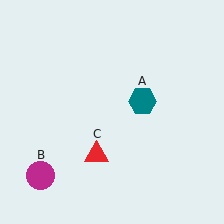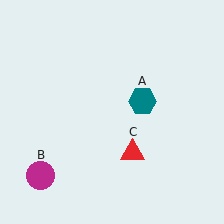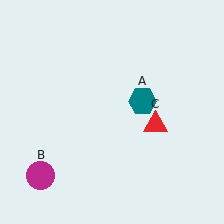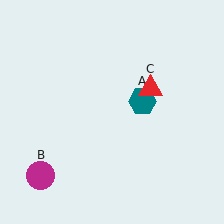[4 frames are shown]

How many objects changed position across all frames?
1 object changed position: red triangle (object C).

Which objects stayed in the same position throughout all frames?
Teal hexagon (object A) and magenta circle (object B) remained stationary.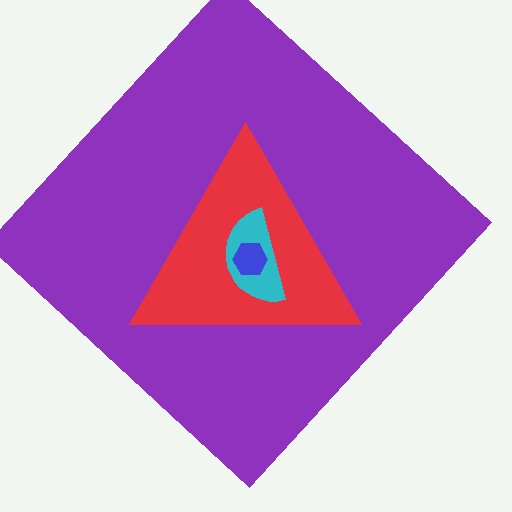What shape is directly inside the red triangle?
The cyan semicircle.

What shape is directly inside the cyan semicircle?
The blue hexagon.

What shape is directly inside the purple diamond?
The red triangle.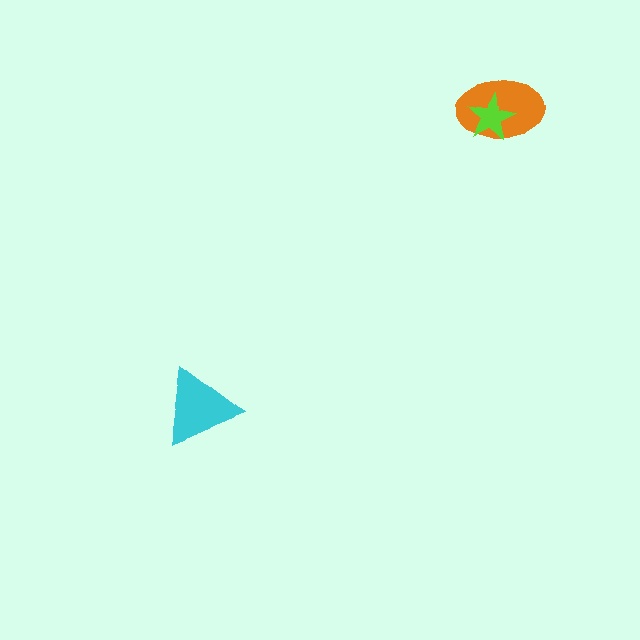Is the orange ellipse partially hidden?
Yes, it is partially covered by another shape.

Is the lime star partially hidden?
No, no other shape covers it.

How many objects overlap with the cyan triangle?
0 objects overlap with the cyan triangle.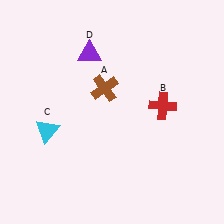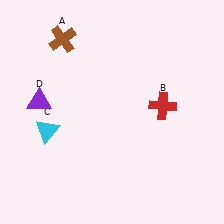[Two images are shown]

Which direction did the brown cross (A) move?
The brown cross (A) moved up.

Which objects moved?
The objects that moved are: the brown cross (A), the purple triangle (D).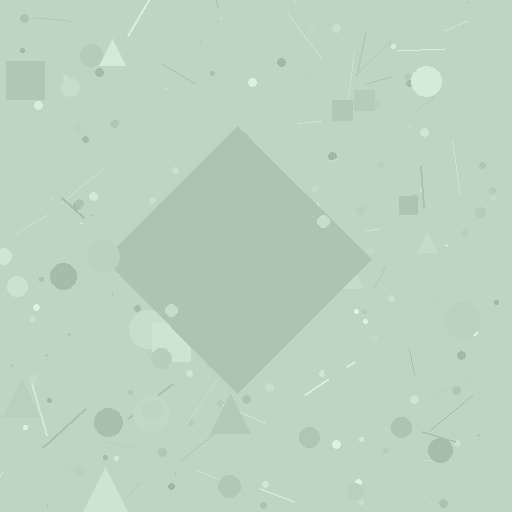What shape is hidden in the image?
A diamond is hidden in the image.